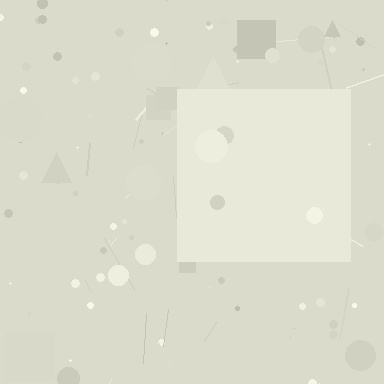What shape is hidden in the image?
A square is hidden in the image.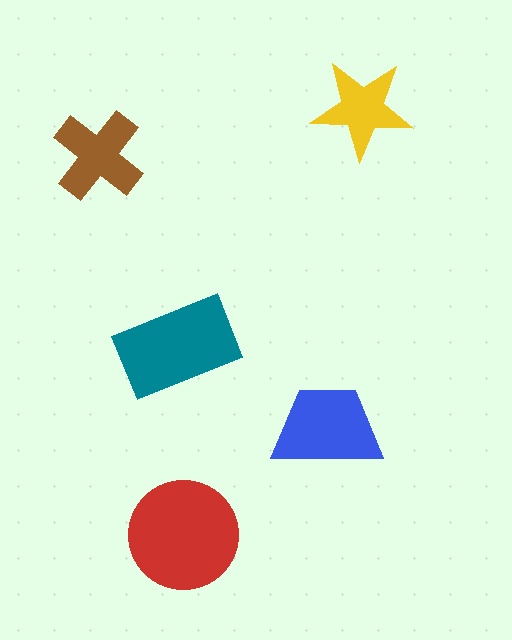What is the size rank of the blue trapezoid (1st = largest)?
3rd.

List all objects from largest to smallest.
The red circle, the teal rectangle, the blue trapezoid, the brown cross, the yellow star.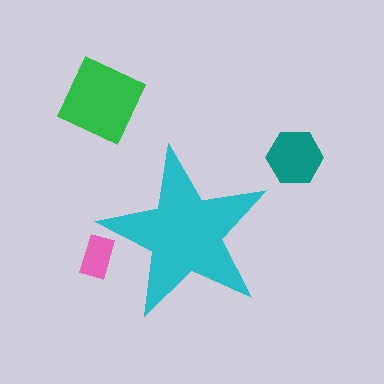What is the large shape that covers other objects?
A cyan star.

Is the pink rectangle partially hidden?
Yes, the pink rectangle is partially hidden behind the cyan star.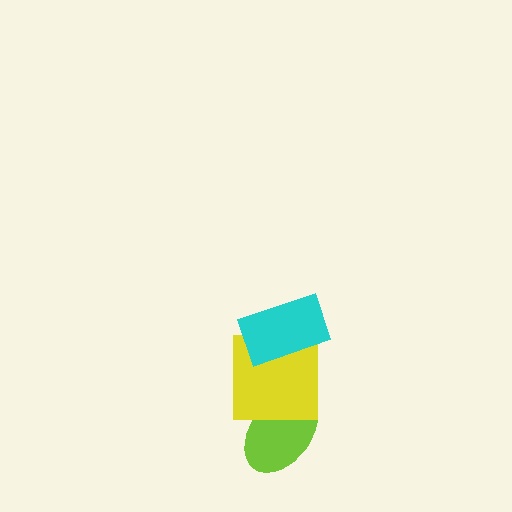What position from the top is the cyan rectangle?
The cyan rectangle is 1st from the top.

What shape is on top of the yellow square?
The cyan rectangle is on top of the yellow square.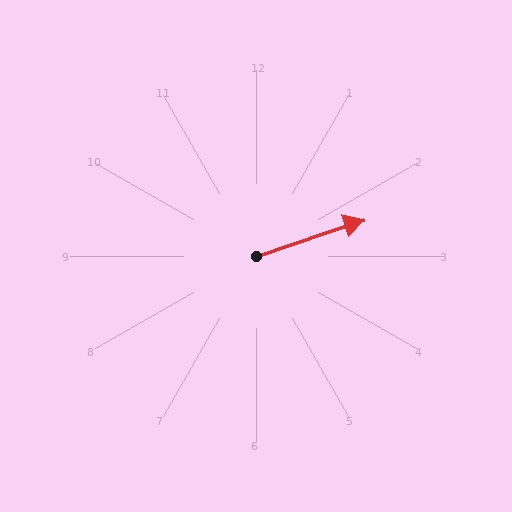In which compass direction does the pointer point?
East.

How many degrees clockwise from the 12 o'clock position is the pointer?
Approximately 71 degrees.